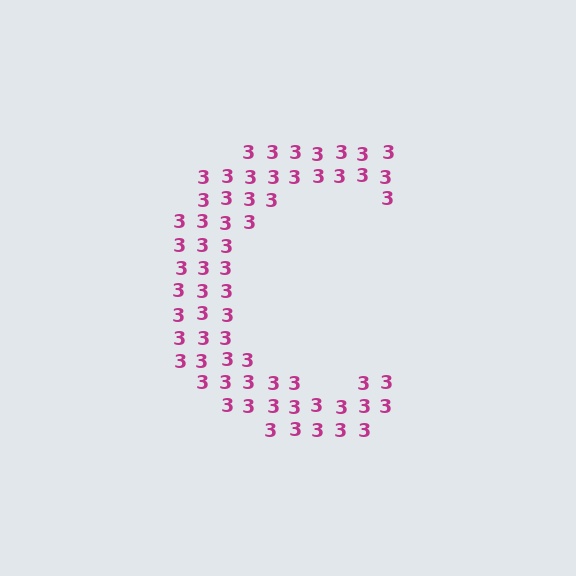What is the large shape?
The large shape is the letter C.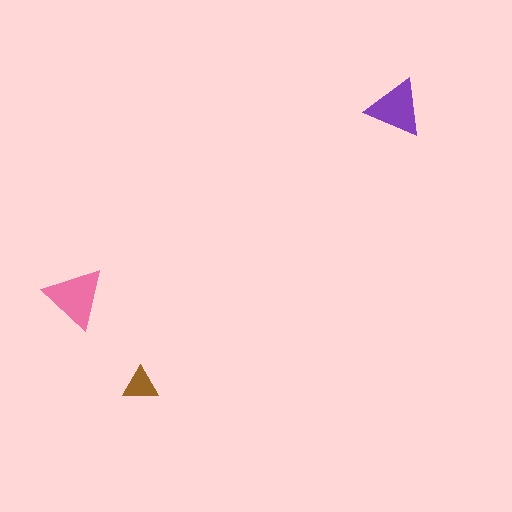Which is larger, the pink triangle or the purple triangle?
The pink one.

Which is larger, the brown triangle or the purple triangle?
The purple one.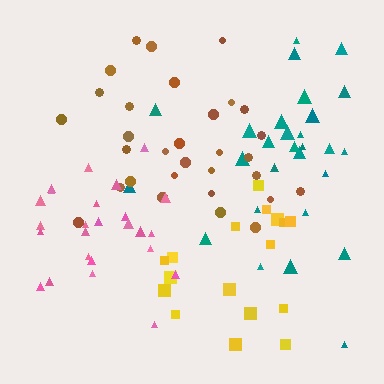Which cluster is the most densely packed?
Pink.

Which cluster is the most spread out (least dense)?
Yellow.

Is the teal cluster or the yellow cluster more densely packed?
Teal.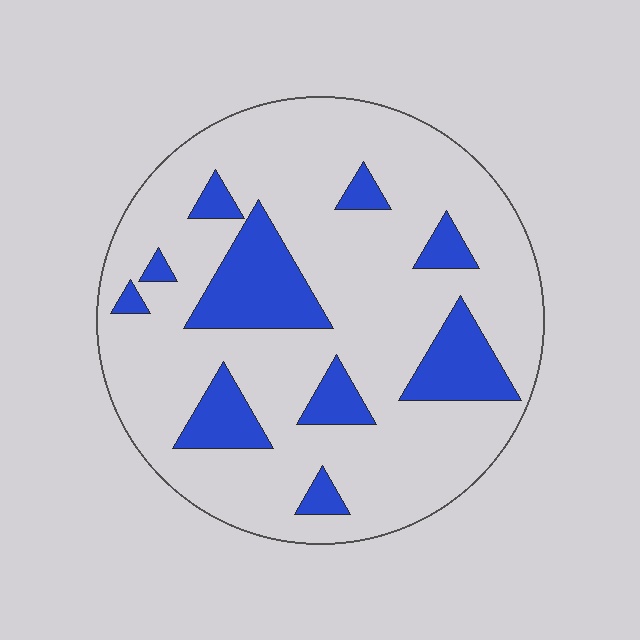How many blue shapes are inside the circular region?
10.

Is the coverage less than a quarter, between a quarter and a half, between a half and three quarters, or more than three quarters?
Less than a quarter.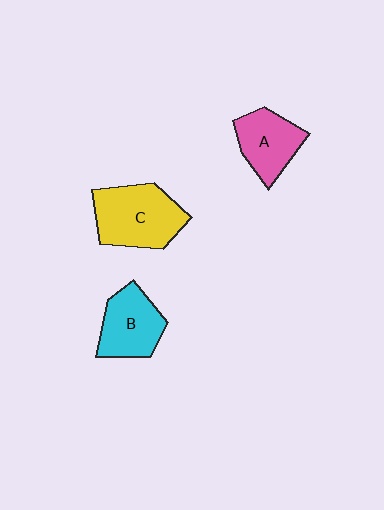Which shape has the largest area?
Shape C (yellow).